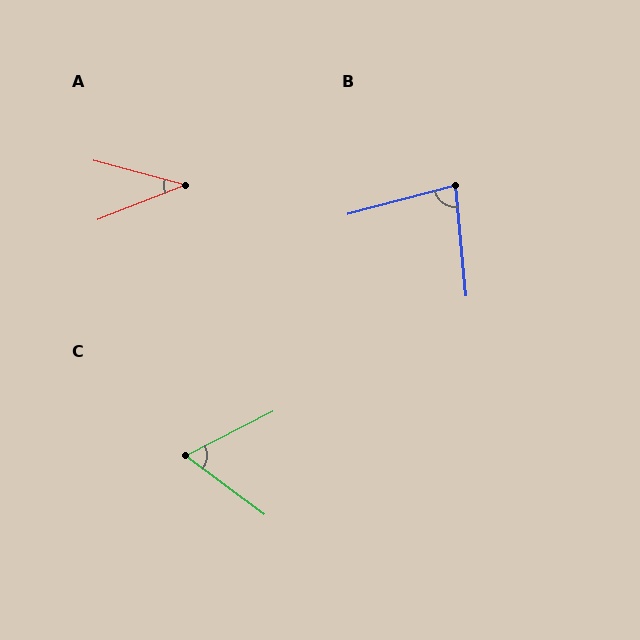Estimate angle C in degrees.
Approximately 64 degrees.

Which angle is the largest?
B, at approximately 81 degrees.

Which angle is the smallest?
A, at approximately 37 degrees.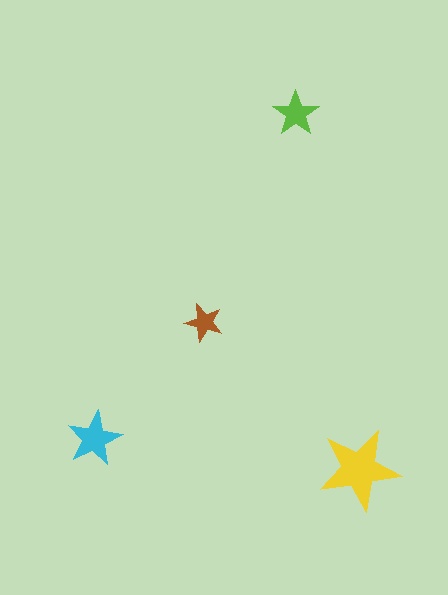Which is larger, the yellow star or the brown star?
The yellow one.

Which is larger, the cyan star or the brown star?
The cyan one.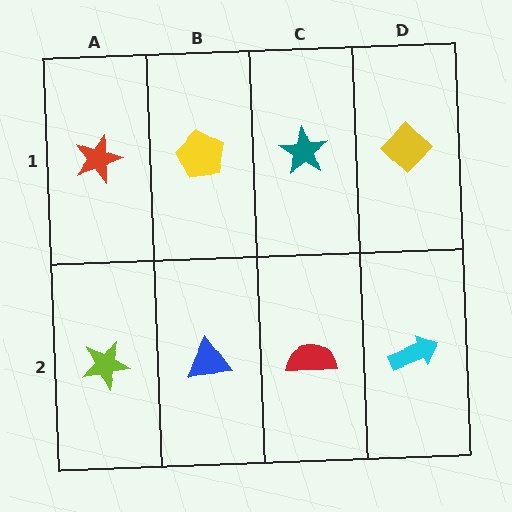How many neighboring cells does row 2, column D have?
2.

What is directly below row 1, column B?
A blue triangle.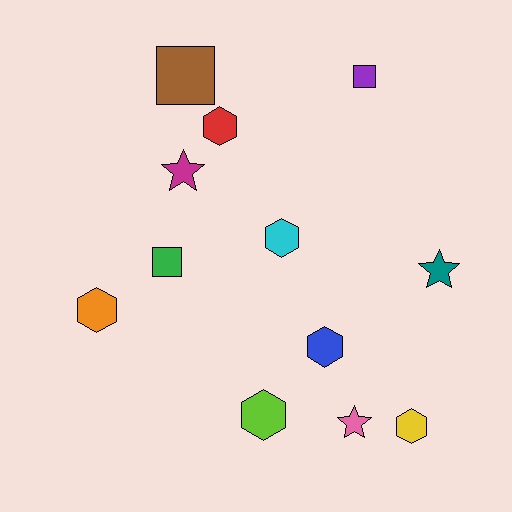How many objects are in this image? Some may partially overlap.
There are 12 objects.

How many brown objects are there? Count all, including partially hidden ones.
There is 1 brown object.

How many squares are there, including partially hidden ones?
There are 3 squares.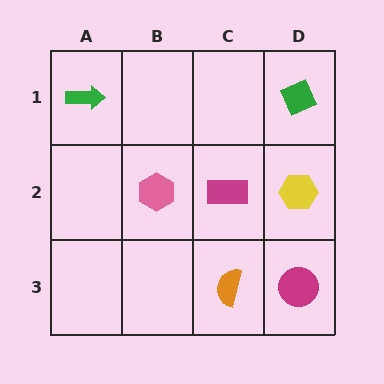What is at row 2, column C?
A magenta rectangle.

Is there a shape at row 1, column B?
No, that cell is empty.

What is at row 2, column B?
A pink hexagon.